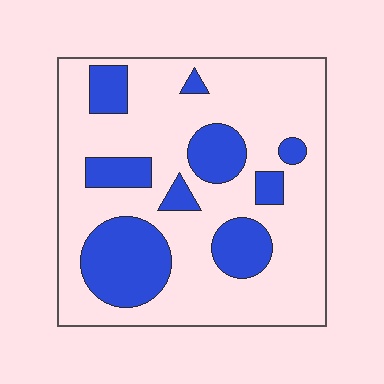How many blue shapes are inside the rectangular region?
9.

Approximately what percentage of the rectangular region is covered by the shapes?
Approximately 25%.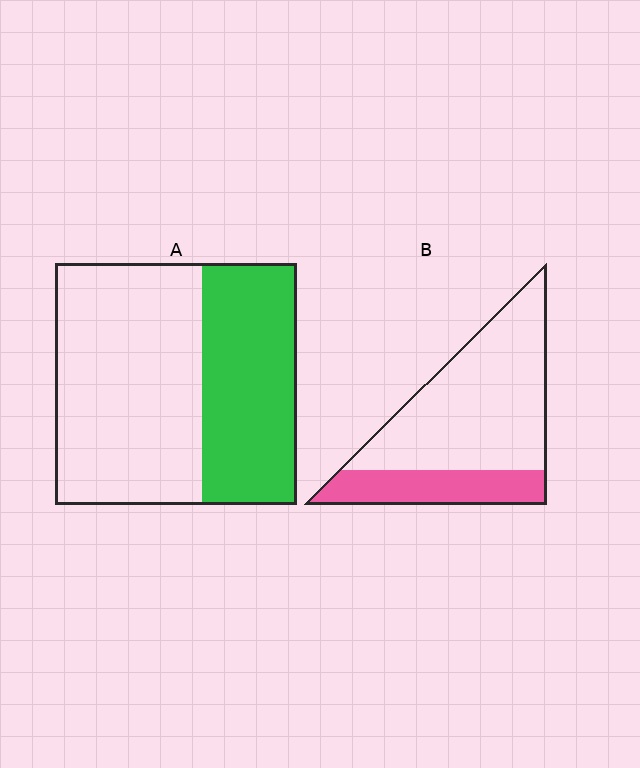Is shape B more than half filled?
No.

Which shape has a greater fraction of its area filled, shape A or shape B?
Shape A.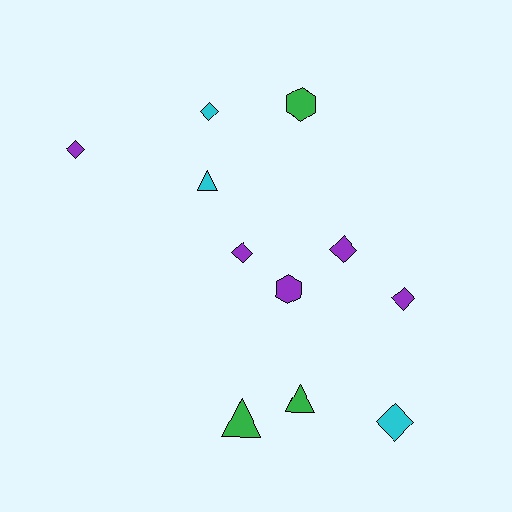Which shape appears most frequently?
Diamond, with 6 objects.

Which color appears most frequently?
Purple, with 5 objects.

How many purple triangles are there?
There are no purple triangles.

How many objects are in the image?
There are 11 objects.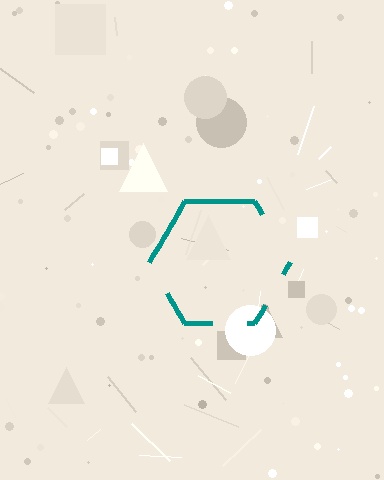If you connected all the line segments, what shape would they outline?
They would outline a hexagon.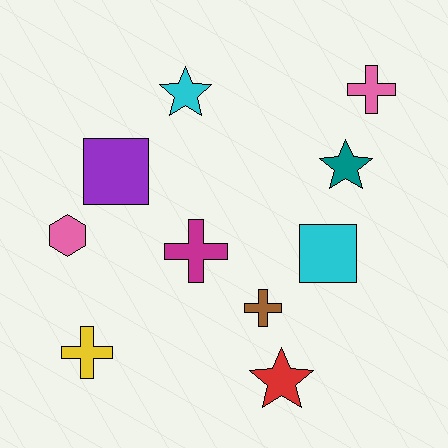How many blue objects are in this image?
There are no blue objects.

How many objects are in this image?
There are 10 objects.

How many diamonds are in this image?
There are no diamonds.